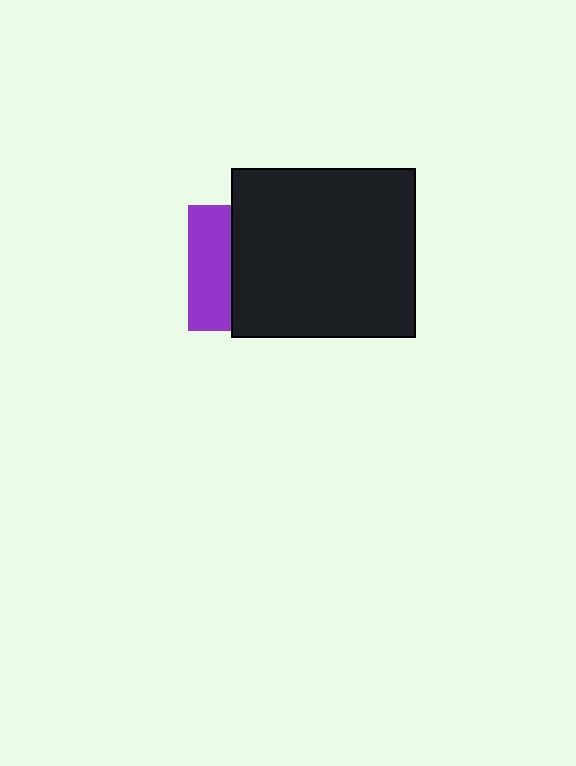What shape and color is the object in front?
The object in front is a black rectangle.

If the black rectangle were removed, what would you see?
You would see the complete purple square.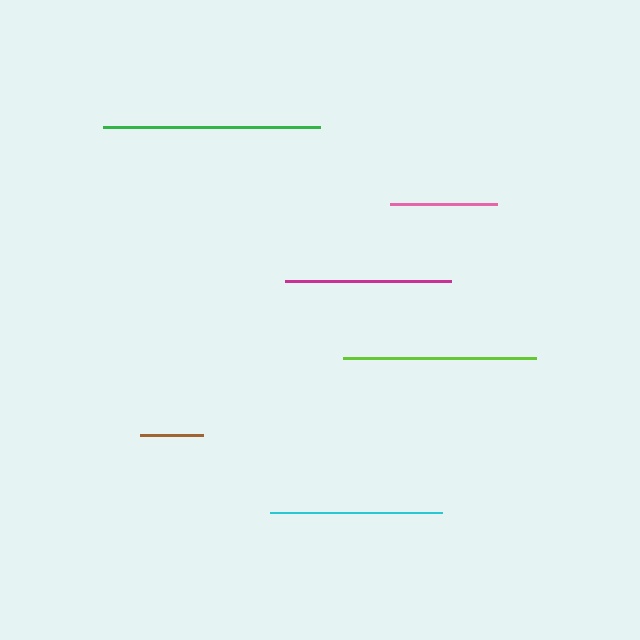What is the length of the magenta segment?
The magenta segment is approximately 166 pixels long.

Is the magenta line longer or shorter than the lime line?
The lime line is longer than the magenta line.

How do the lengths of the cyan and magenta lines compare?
The cyan and magenta lines are approximately the same length.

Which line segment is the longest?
The green line is the longest at approximately 217 pixels.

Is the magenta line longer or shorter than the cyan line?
The cyan line is longer than the magenta line.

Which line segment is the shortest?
The brown line is the shortest at approximately 63 pixels.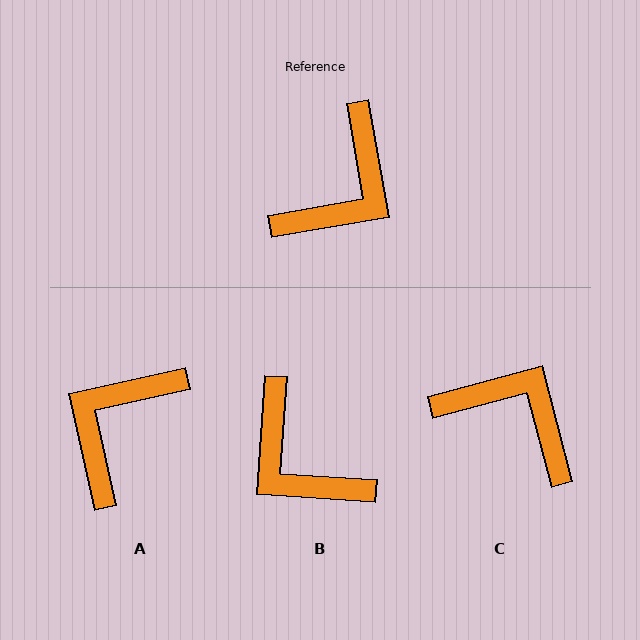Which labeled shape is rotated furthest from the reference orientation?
A, about 177 degrees away.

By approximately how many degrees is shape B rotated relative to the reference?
Approximately 104 degrees clockwise.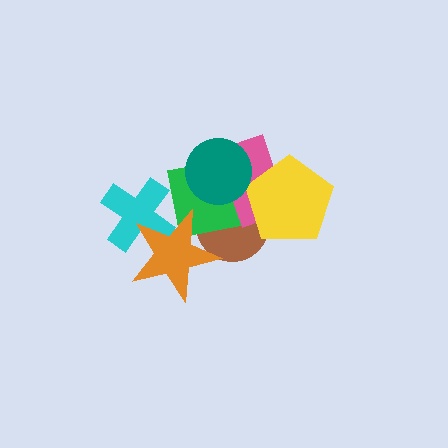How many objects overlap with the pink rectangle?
4 objects overlap with the pink rectangle.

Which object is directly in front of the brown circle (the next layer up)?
The green square is directly in front of the brown circle.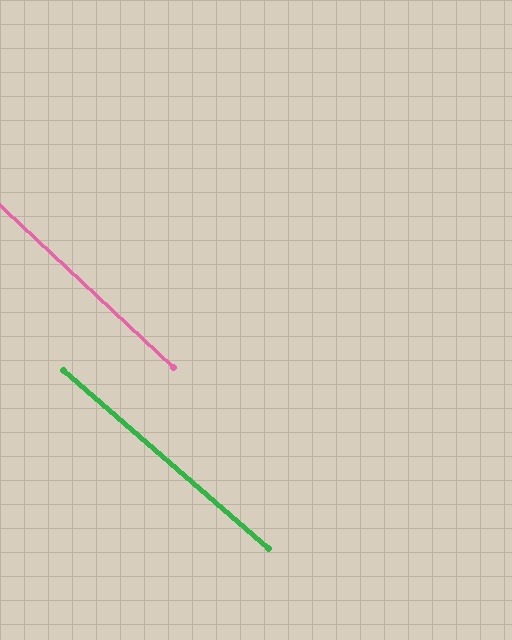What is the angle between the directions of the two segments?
Approximately 2 degrees.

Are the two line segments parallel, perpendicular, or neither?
Parallel — their directions differ by only 1.7°.